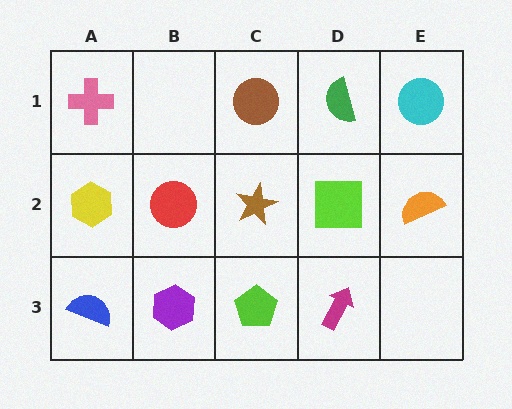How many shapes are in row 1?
4 shapes.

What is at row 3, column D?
A magenta arrow.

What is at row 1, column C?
A brown circle.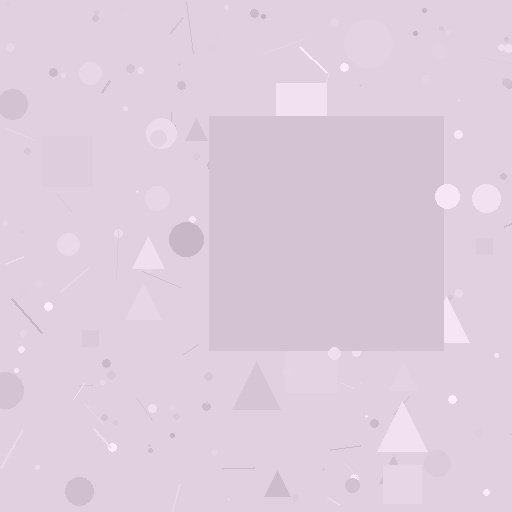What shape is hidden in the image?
A square is hidden in the image.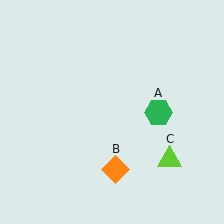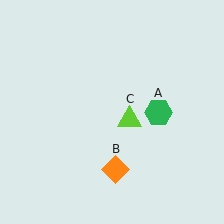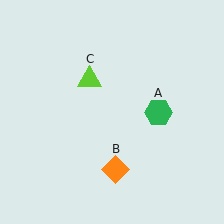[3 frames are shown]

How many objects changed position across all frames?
1 object changed position: lime triangle (object C).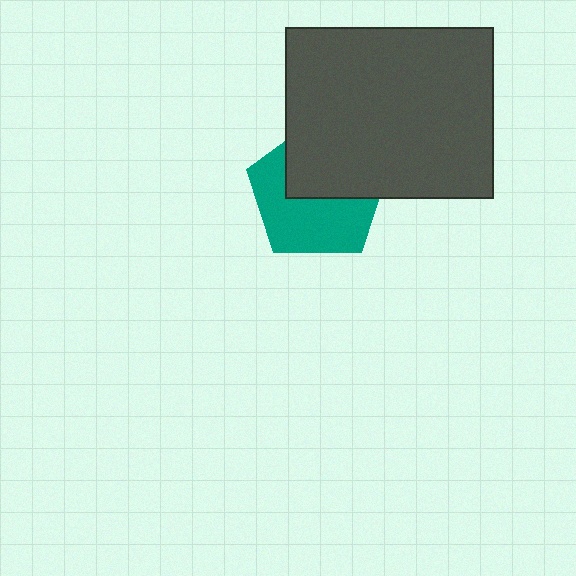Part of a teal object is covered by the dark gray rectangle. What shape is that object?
It is a pentagon.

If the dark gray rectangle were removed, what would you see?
You would see the complete teal pentagon.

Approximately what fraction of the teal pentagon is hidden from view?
Roughly 46% of the teal pentagon is hidden behind the dark gray rectangle.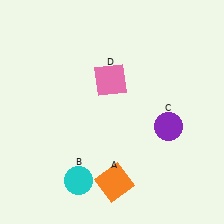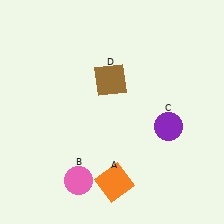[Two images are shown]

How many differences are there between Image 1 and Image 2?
There are 2 differences between the two images.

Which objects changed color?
B changed from cyan to pink. D changed from pink to brown.